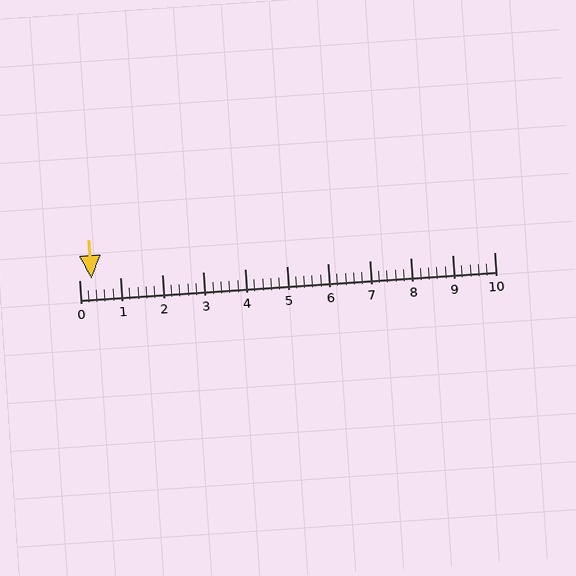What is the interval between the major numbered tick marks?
The major tick marks are spaced 1 units apart.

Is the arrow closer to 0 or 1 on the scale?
The arrow is closer to 0.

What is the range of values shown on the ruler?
The ruler shows values from 0 to 10.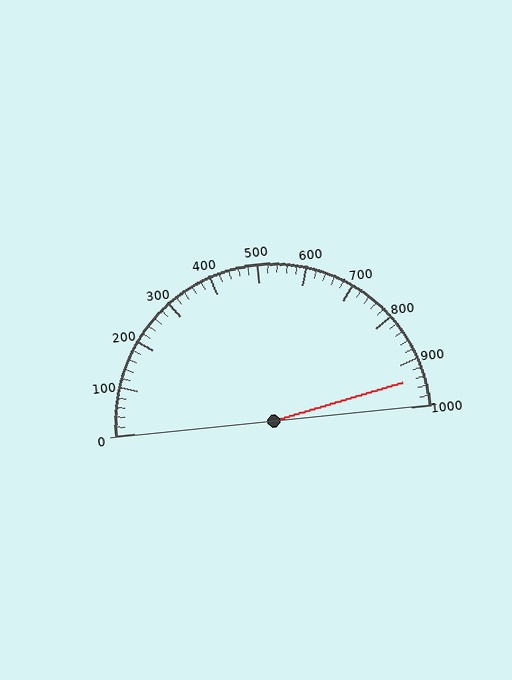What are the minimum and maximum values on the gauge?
The gauge ranges from 0 to 1000.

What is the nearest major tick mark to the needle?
The nearest major tick mark is 900.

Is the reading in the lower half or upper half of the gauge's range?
The reading is in the upper half of the range (0 to 1000).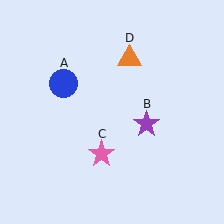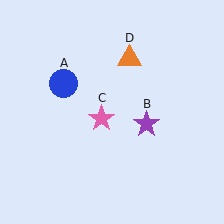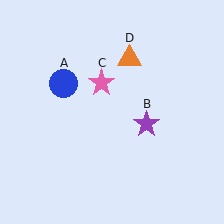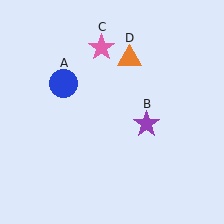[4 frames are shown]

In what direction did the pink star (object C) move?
The pink star (object C) moved up.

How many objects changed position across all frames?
1 object changed position: pink star (object C).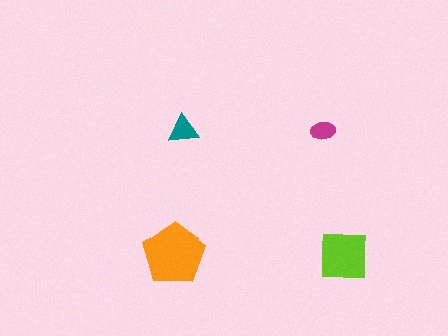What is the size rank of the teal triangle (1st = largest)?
3rd.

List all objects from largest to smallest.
The orange pentagon, the lime square, the teal triangle, the magenta ellipse.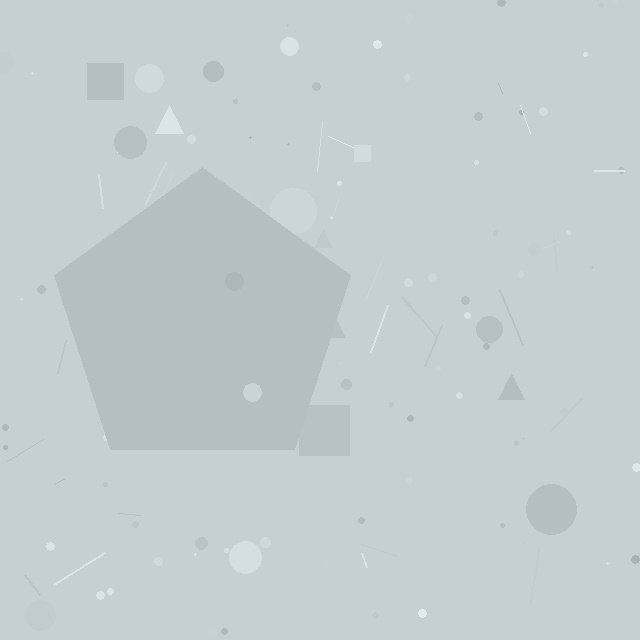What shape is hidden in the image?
A pentagon is hidden in the image.